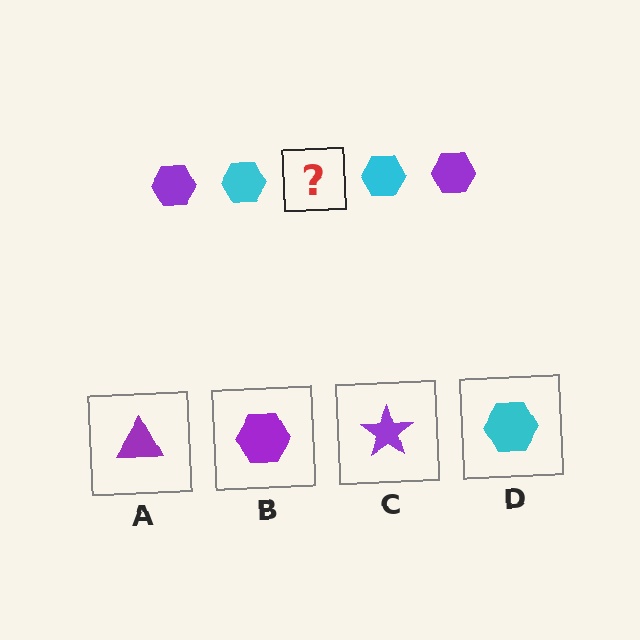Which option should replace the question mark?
Option B.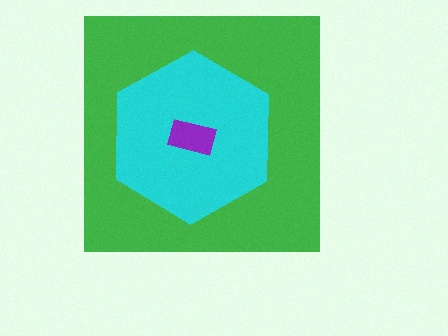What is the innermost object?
The purple rectangle.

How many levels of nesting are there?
3.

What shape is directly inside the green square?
The cyan hexagon.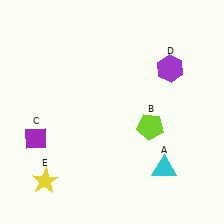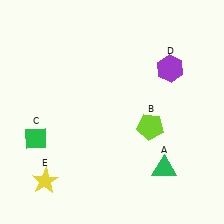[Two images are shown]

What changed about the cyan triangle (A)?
In Image 1, A is cyan. In Image 2, it changed to green.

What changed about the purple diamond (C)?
In Image 1, C is purple. In Image 2, it changed to green.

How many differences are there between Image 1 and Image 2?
There are 2 differences between the two images.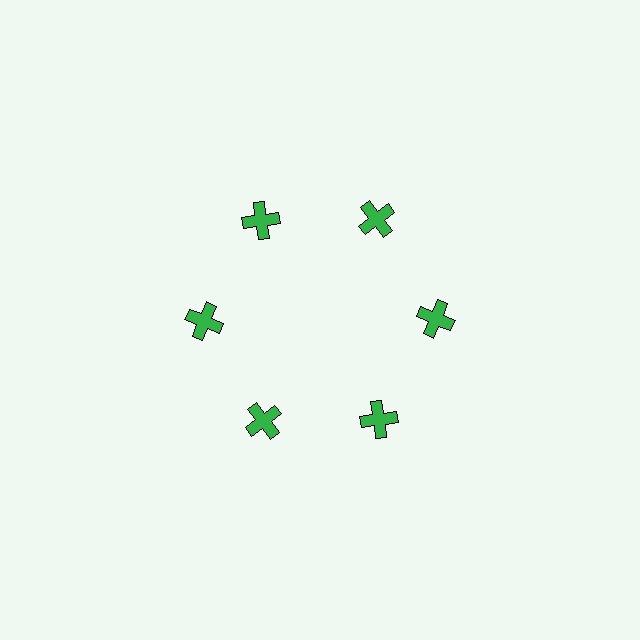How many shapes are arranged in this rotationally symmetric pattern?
There are 6 shapes, arranged in 6 groups of 1.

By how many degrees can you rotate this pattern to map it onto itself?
The pattern maps onto itself every 60 degrees of rotation.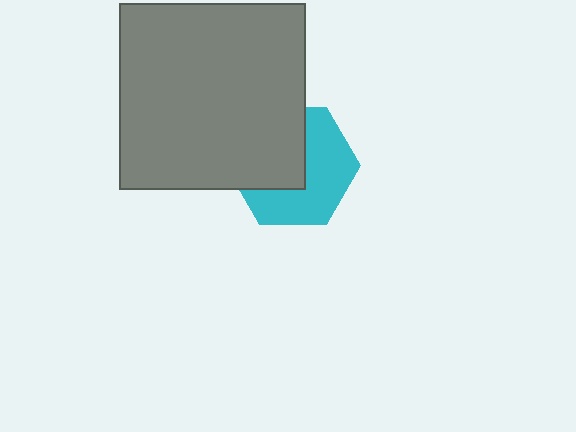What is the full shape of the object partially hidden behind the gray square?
The partially hidden object is a cyan hexagon.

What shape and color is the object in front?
The object in front is a gray square.